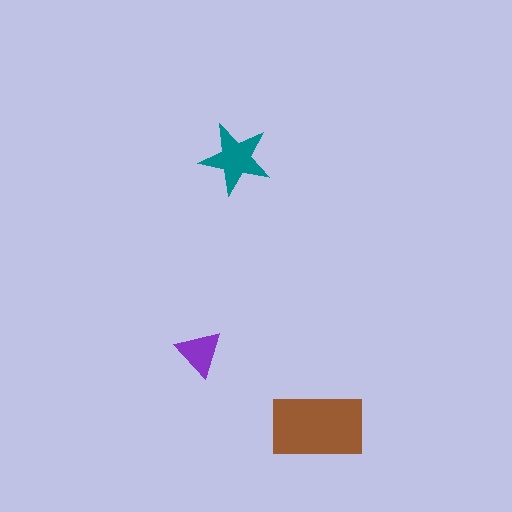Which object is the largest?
The brown rectangle.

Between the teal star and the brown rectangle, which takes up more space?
The brown rectangle.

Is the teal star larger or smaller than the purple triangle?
Larger.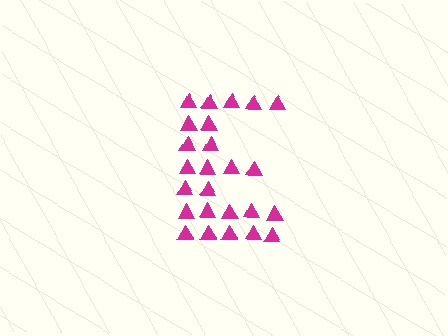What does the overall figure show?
The overall figure shows the letter E.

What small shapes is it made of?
It is made of small triangles.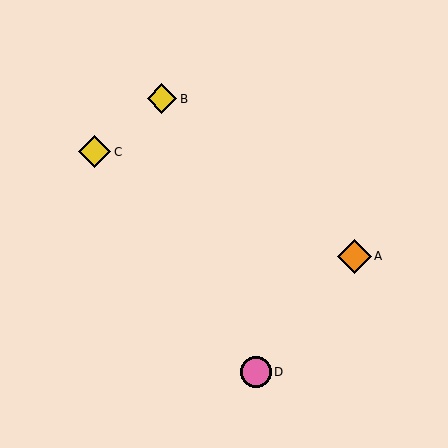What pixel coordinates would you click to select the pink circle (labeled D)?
Click at (256, 372) to select the pink circle D.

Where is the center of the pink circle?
The center of the pink circle is at (256, 372).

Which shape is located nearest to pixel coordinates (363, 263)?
The orange diamond (labeled A) at (354, 256) is nearest to that location.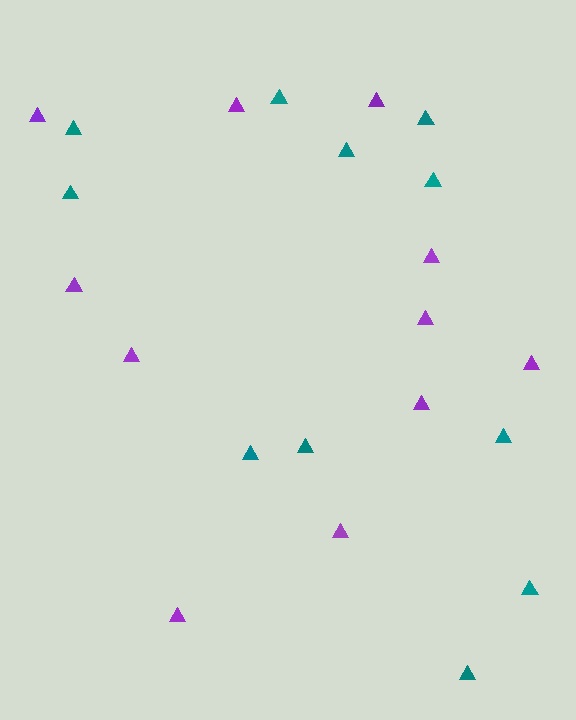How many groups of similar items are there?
There are 2 groups: one group of teal triangles (11) and one group of purple triangles (11).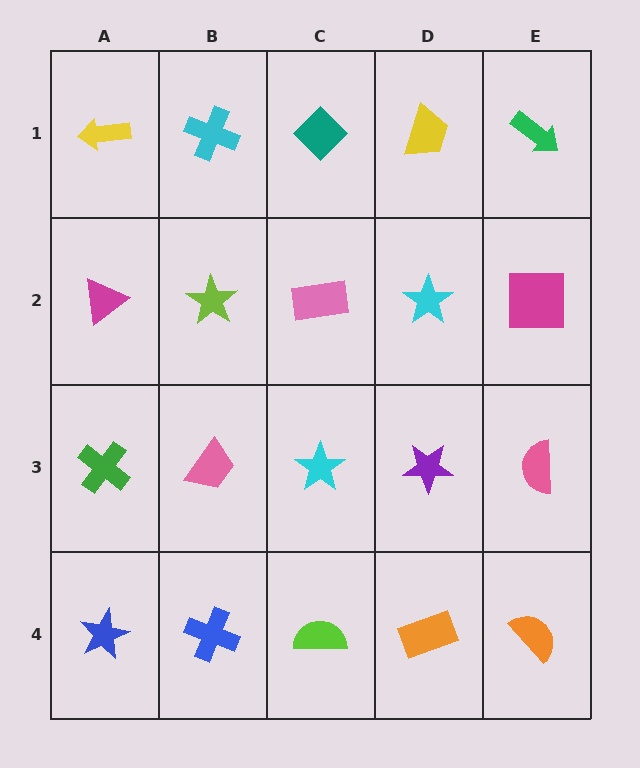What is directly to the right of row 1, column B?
A teal diamond.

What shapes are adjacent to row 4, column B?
A pink trapezoid (row 3, column B), a blue star (row 4, column A), a lime semicircle (row 4, column C).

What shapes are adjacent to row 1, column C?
A pink rectangle (row 2, column C), a cyan cross (row 1, column B), a yellow trapezoid (row 1, column D).